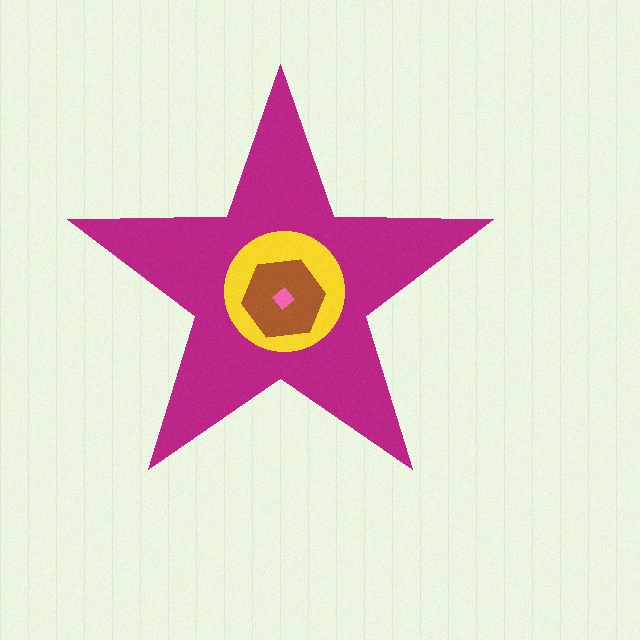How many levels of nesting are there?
4.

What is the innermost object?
The pink diamond.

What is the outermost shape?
The magenta star.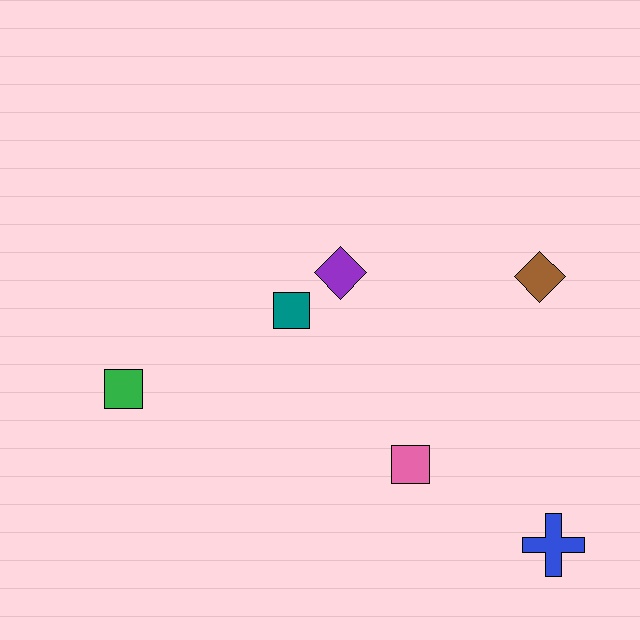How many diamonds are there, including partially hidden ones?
There are 2 diamonds.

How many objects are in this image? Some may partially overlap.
There are 6 objects.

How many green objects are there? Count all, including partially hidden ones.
There is 1 green object.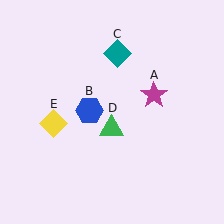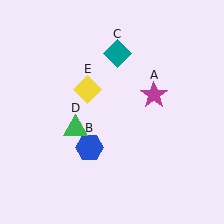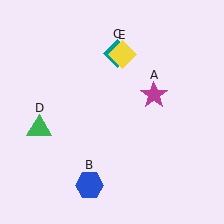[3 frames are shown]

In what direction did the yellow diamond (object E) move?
The yellow diamond (object E) moved up and to the right.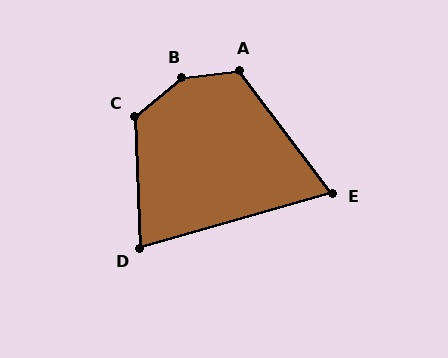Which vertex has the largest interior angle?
B, at approximately 148 degrees.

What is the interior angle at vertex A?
Approximately 120 degrees (obtuse).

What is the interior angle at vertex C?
Approximately 127 degrees (obtuse).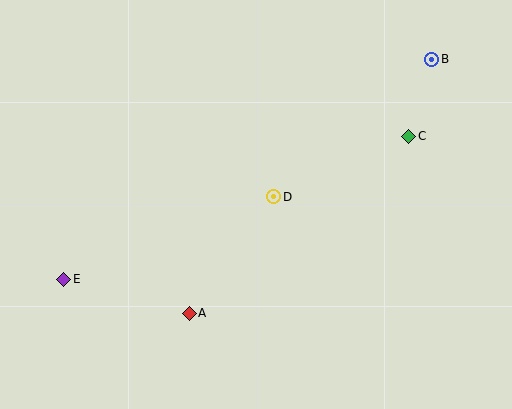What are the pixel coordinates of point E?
Point E is at (64, 279).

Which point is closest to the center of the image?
Point D at (274, 197) is closest to the center.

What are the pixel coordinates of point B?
Point B is at (432, 59).